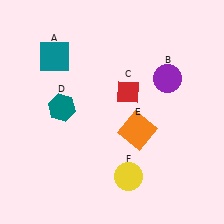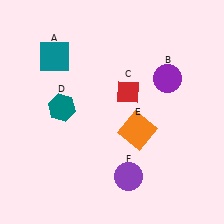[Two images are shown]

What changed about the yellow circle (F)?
In Image 1, F is yellow. In Image 2, it changed to purple.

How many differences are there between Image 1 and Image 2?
There is 1 difference between the two images.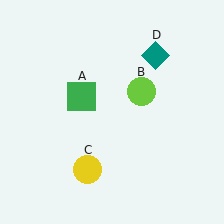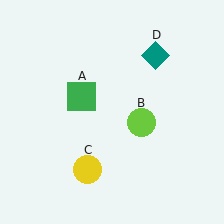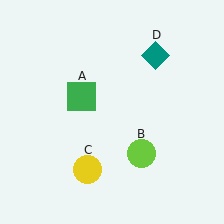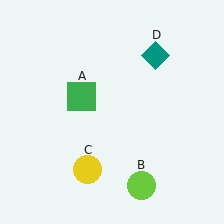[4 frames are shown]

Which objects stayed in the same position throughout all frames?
Green square (object A) and yellow circle (object C) and teal diamond (object D) remained stationary.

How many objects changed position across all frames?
1 object changed position: lime circle (object B).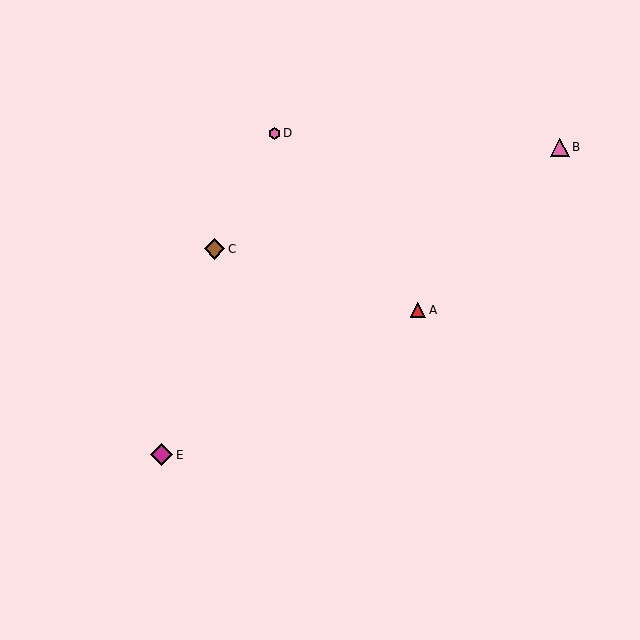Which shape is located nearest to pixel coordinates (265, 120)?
The pink hexagon (labeled D) at (274, 133) is nearest to that location.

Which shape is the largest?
The magenta diamond (labeled E) is the largest.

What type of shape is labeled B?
Shape B is a pink triangle.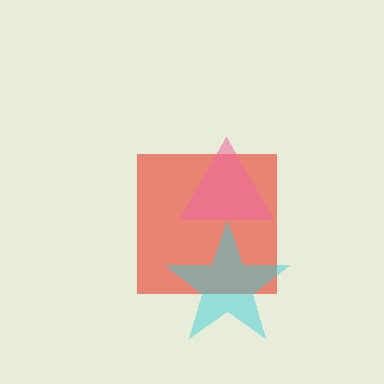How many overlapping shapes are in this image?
There are 3 overlapping shapes in the image.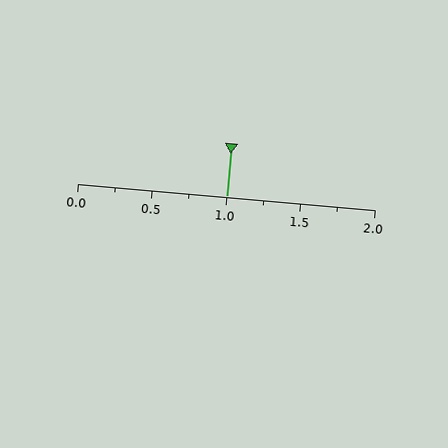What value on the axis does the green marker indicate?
The marker indicates approximately 1.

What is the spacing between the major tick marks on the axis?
The major ticks are spaced 0.5 apart.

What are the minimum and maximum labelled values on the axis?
The axis runs from 0.0 to 2.0.